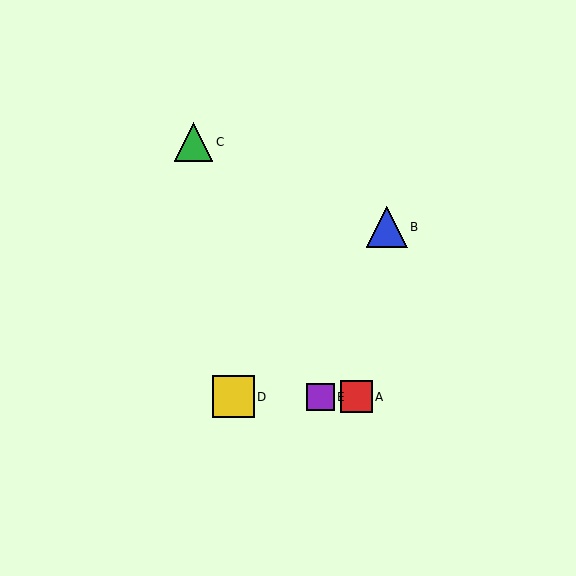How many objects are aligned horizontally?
3 objects (A, D, E) are aligned horizontally.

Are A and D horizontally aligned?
Yes, both are at y≈397.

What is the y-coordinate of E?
Object E is at y≈397.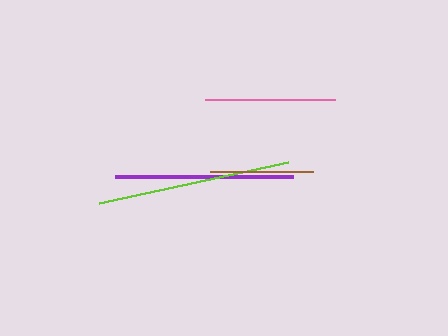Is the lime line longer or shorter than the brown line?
The lime line is longer than the brown line.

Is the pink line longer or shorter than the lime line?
The lime line is longer than the pink line.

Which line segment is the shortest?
The brown line is the shortest at approximately 103 pixels.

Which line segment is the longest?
The lime line is the longest at approximately 193 pixels.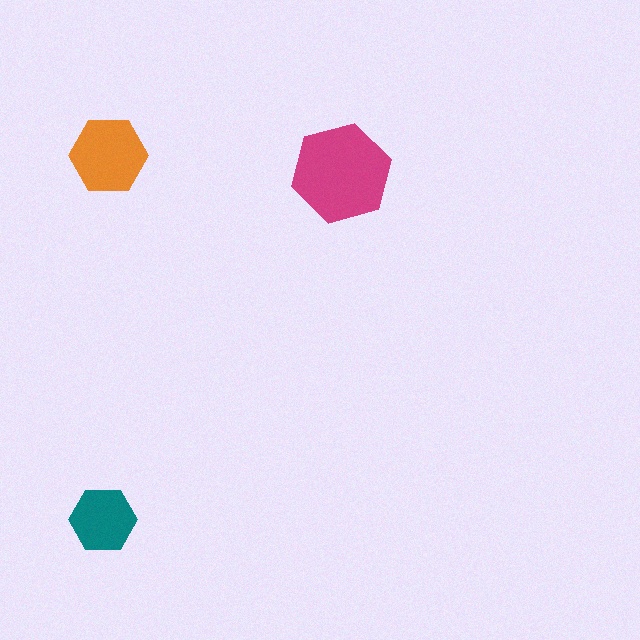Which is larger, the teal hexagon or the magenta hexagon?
The magenta one.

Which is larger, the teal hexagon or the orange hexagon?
The orange one.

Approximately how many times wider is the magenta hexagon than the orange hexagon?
About 1.5 times wider.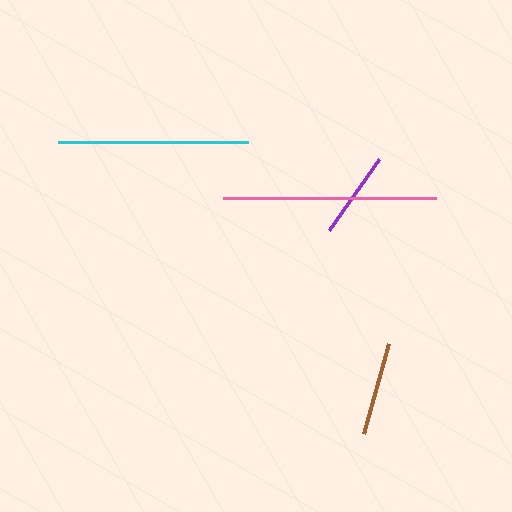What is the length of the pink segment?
The pink segment is approximately 213 pixels long.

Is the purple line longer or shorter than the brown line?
The brown line is longer than the purple line.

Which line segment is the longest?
The pink line is the longest at approximately 213 pixels.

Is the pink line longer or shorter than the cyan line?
The pink line is longer than the cyan line.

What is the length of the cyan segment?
The cyan segment is approximately 190 pixels long.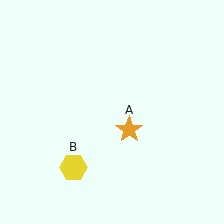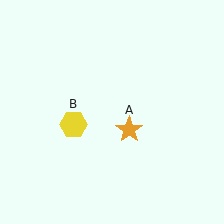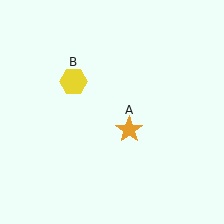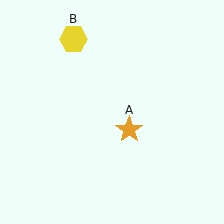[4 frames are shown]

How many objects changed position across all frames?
1 object changed position: yellow hexagon (object B).